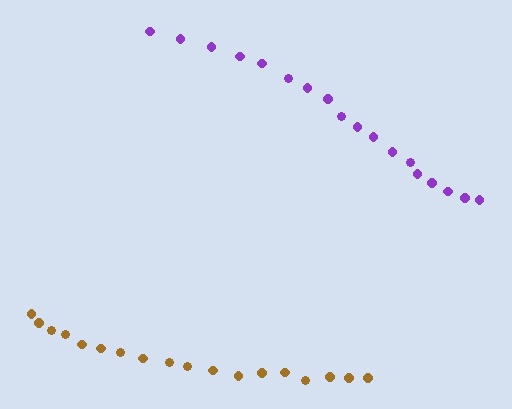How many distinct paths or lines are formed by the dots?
There are 2 distinct paths.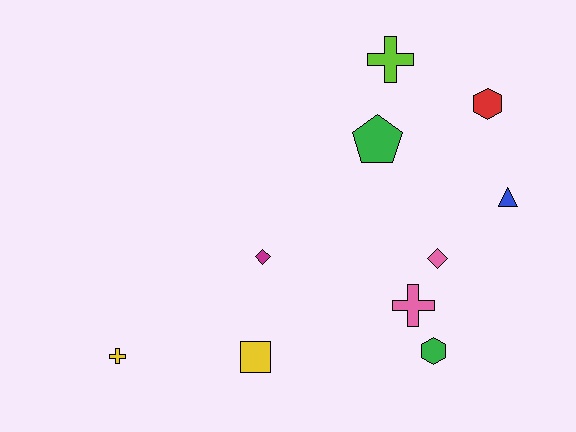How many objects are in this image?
There are 10 objects.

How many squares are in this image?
There is 1 square.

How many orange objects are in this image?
There are no orange objects.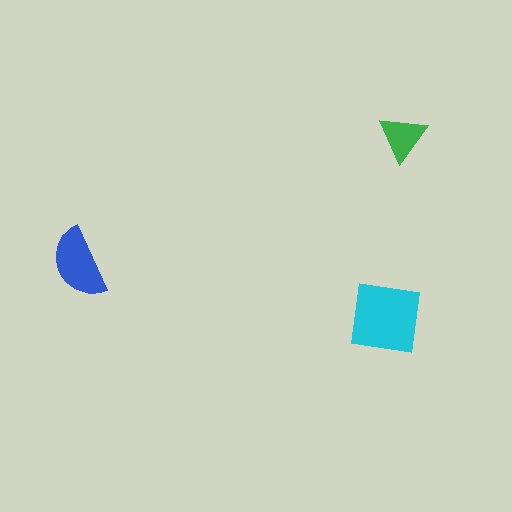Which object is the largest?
The cyan square.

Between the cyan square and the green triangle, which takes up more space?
The cyan square.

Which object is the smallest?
The green triangle.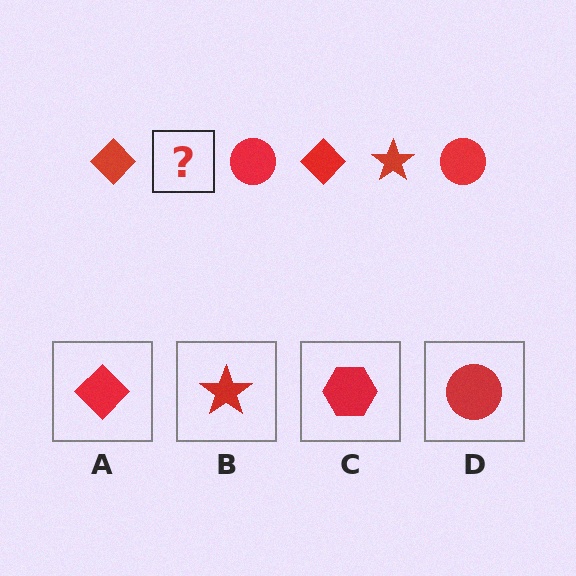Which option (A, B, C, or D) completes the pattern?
B.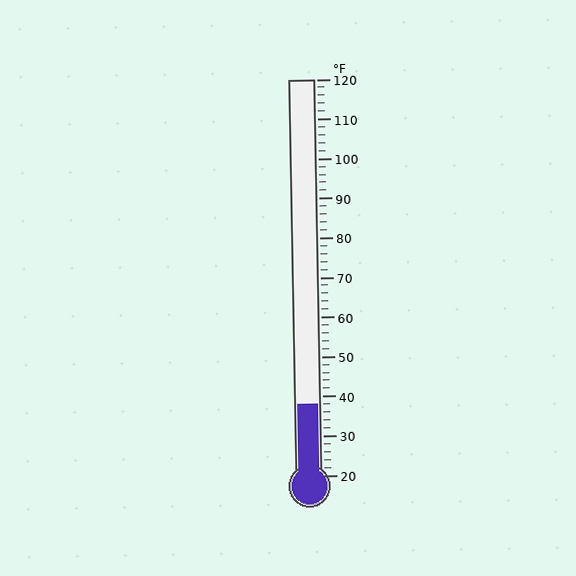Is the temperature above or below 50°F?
The temperature is below 50°F.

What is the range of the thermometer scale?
The thermometer scale ranges from 20°F to 120°F.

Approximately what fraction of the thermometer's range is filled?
The thermometer is filled to approximately 20% of its range.